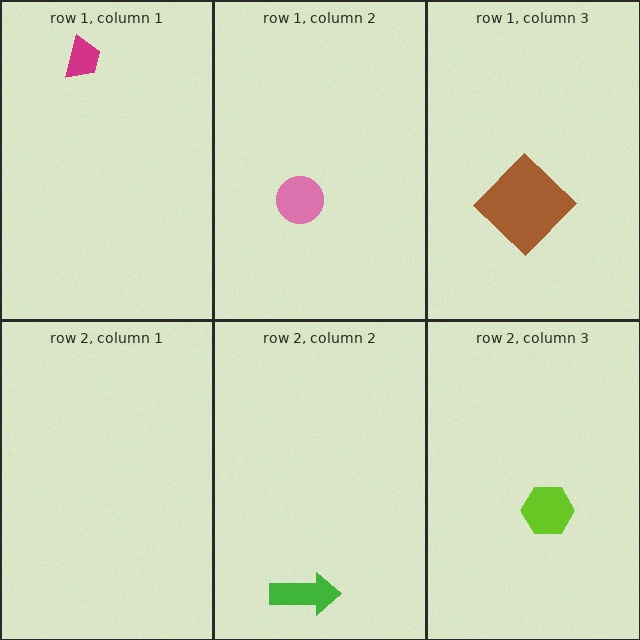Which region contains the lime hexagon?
The row 2, column 3 region.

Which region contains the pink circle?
The row 1, column 2 region.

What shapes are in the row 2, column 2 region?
The green arrow.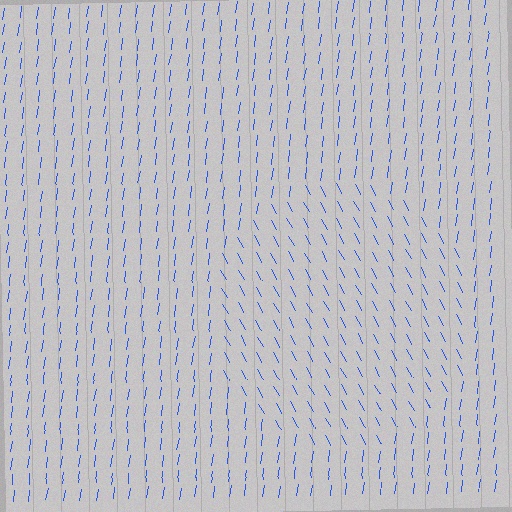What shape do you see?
I see a circle.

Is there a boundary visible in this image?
Yes, there is a texture boundary formed by a change in line orientation.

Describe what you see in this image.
The image is filled with small blue line segments. A circle region in the image has lines oriented differently from the surrounding lines, creating a visible texture boundary.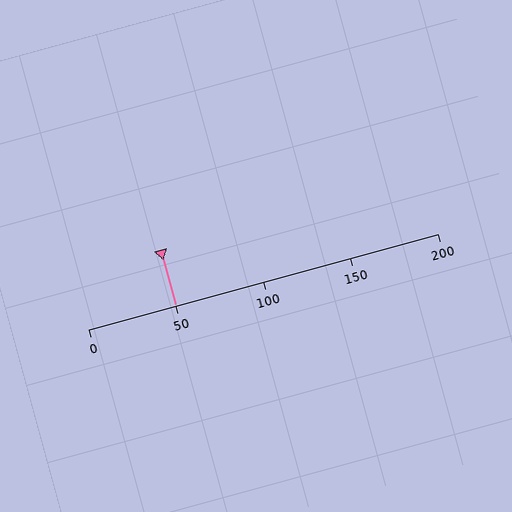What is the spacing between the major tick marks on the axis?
The major ticks are spaced 50 apart.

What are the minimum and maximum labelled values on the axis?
The axis runs from 0 to 200.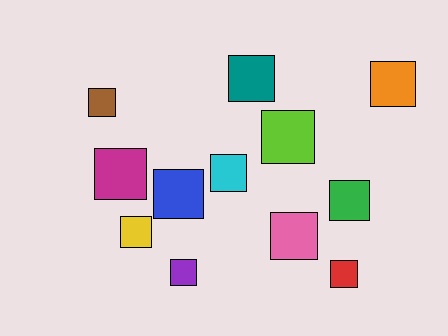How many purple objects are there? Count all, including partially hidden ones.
There is 1 purple object.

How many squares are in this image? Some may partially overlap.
There are 12 squares.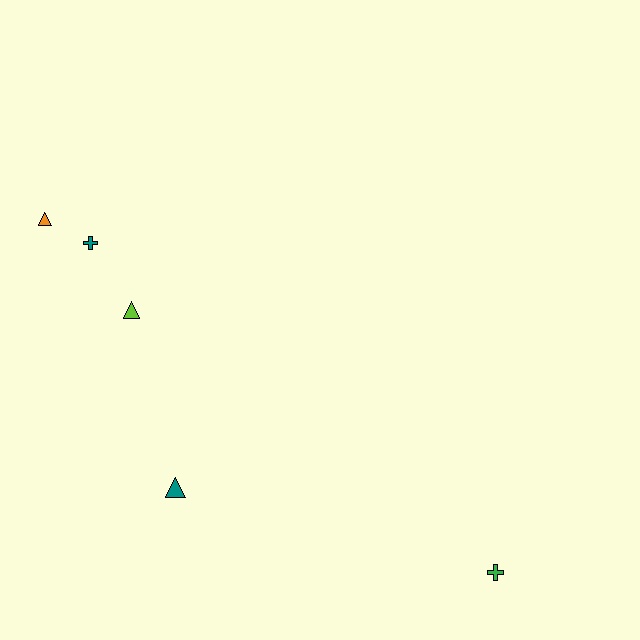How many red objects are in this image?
There are no red objects.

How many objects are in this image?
There are 5 objects.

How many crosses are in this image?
There are 2 crosses.